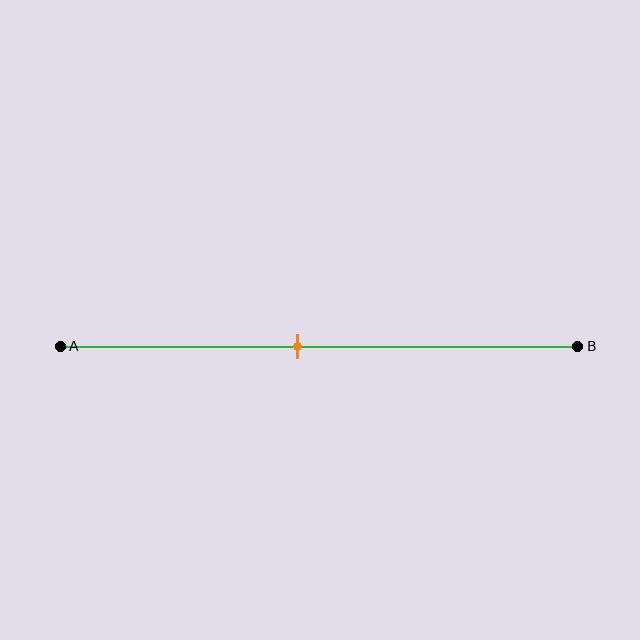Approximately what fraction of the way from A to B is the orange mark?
The orange mark is approximately 45% of the way from A to B.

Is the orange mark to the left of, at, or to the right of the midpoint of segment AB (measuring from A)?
The orange mark is to the left of the midpoint of segment AB.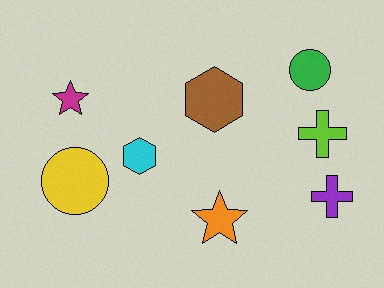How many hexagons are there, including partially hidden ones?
There are 2 hexagons.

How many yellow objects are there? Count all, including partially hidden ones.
There is 1 yellow object.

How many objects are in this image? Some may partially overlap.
There are 8 objects.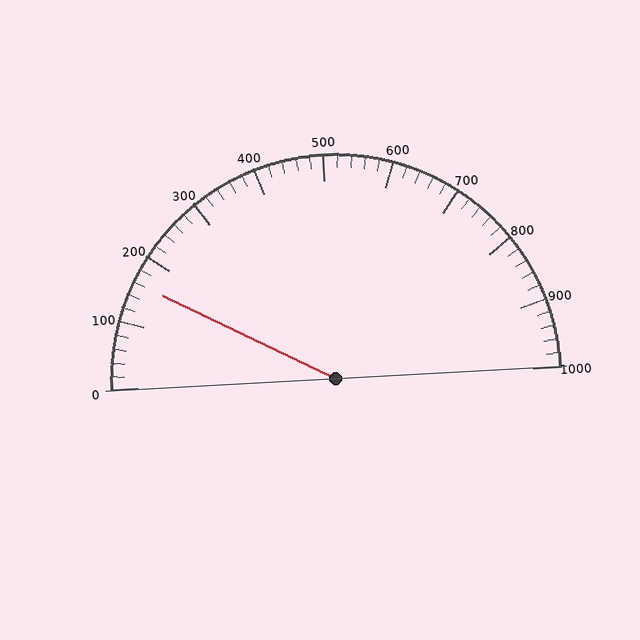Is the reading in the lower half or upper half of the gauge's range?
The reading is in the lower half of the range (0 to 1000).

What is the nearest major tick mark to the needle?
The nearest major tick mark is 200.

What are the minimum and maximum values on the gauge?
The gauge ranges from 0 to 1000.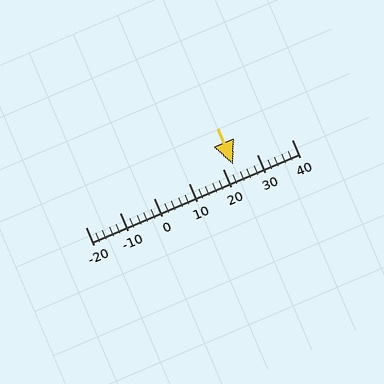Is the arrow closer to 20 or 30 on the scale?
The arrow is closer to 20.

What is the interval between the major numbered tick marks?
The major tick marks are spaced 10 units apart.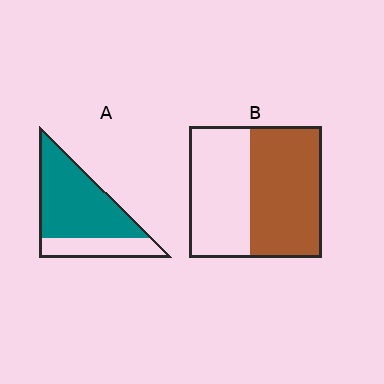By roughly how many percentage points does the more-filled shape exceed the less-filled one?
By roughly 20 percentage points (A over B).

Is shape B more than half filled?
Yes.